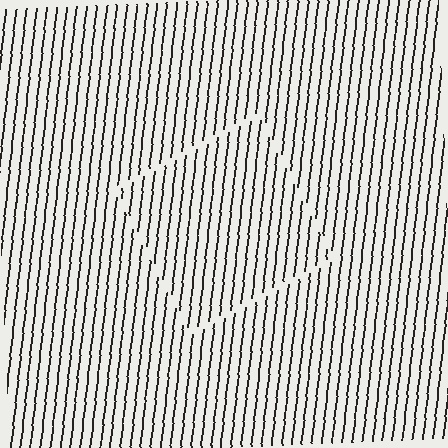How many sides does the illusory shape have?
4 sides — the line-ends trace a square.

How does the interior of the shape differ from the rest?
The interior of the shape contains the same grating, shifted by half a period — the contour is defined by the phase discontinuity where line-ends from the inner and outer gratings abut.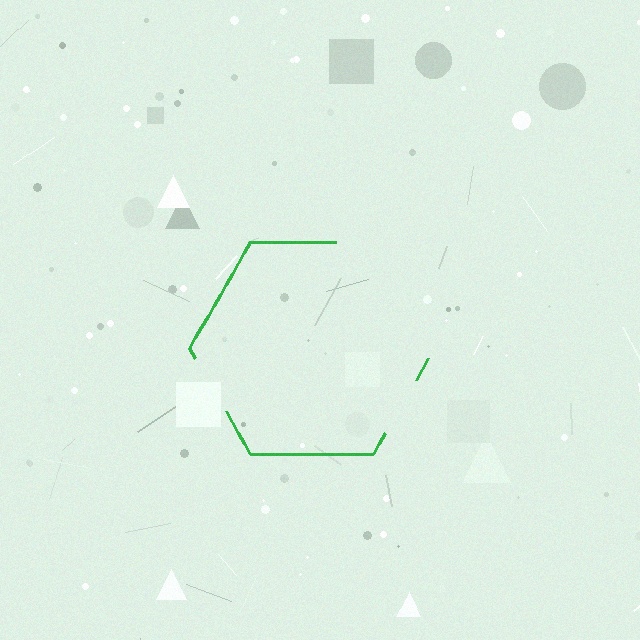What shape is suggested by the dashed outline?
The dashed outline suggests a hexagon.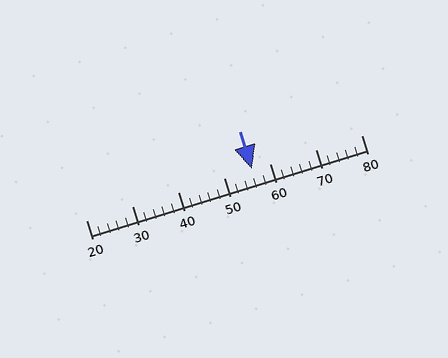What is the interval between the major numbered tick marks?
The major tick marks are spaced 10 units apart.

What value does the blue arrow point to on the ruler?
The blue arrow points to approximately 56.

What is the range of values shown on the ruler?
The ruler shows values from 20 to 80.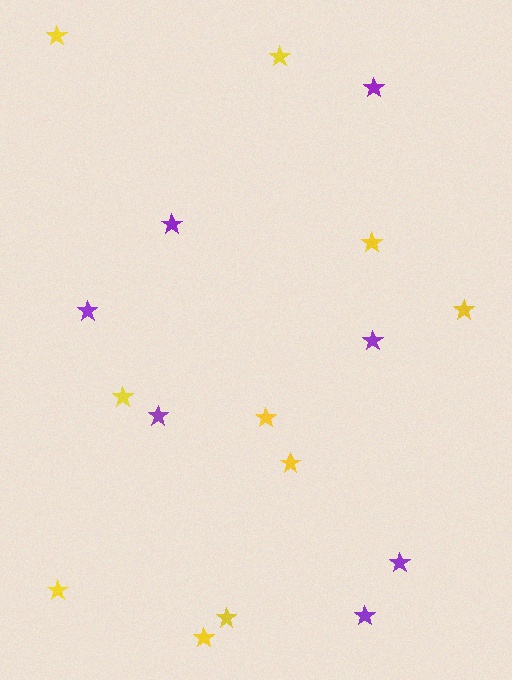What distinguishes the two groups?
There are 2 groups: one group of purple stars (7) and one group of yellow stars (10).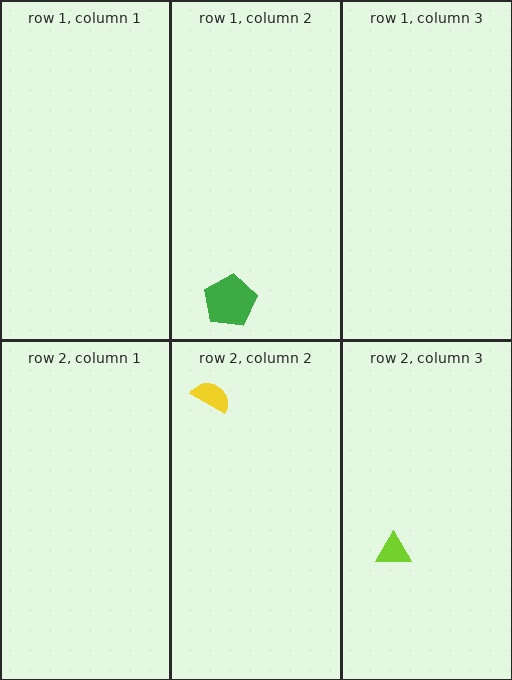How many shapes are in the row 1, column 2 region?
1.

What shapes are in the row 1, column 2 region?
The green pentagon.